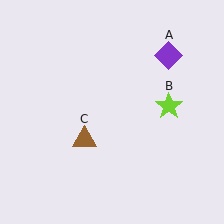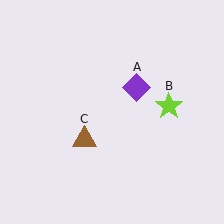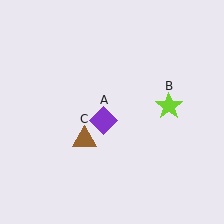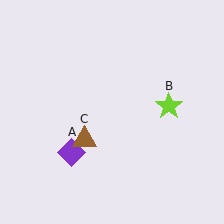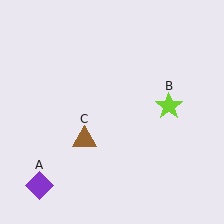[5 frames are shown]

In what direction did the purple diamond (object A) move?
The purple diamond (object A) moved down and to the left.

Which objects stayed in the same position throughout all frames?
Lime star (object B) and brown triangle (object C) remained stationary.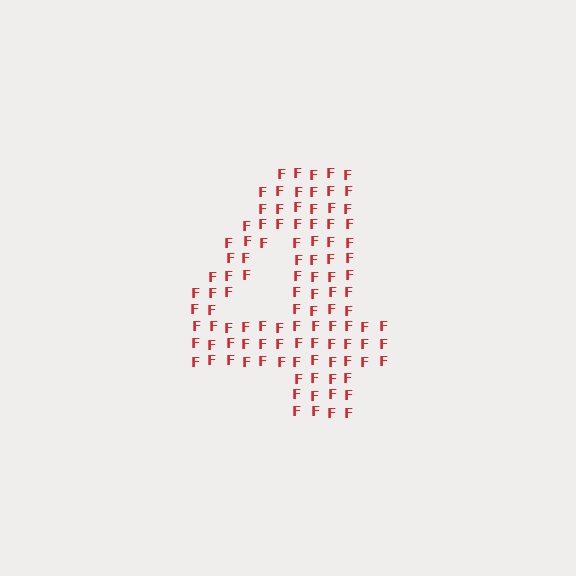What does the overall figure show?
The overall figure shows the digit 4.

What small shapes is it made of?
It is made of small letter F's.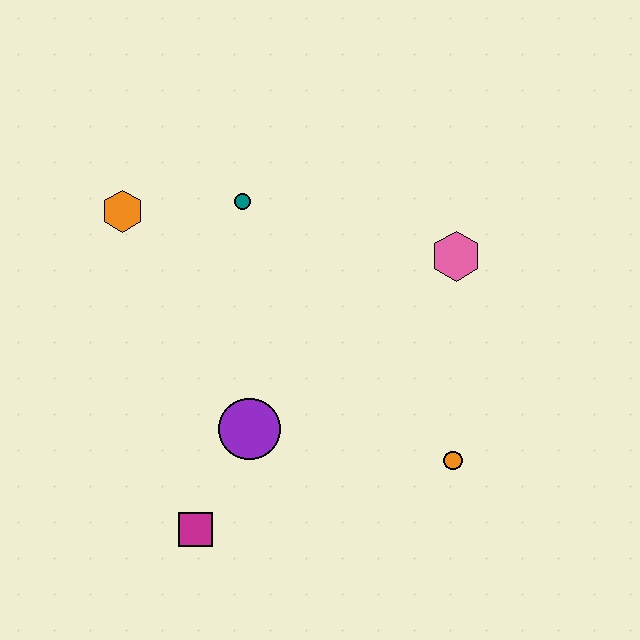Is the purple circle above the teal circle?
No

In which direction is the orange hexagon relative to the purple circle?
The orange hexagon is above the purple circle.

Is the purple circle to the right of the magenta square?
Yes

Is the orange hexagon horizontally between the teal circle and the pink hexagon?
No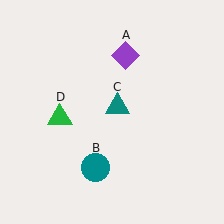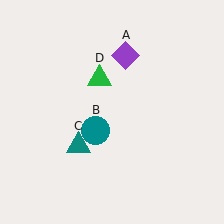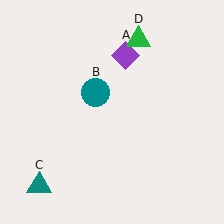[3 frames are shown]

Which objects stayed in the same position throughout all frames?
Purple diamond (object A) remained stationary.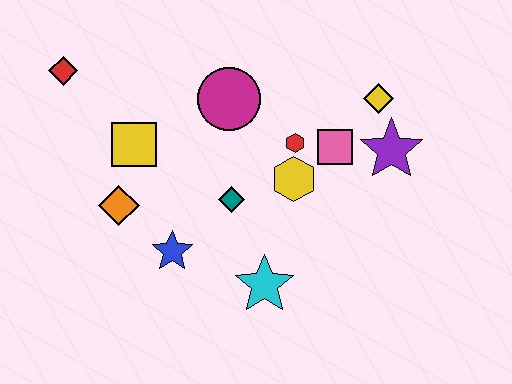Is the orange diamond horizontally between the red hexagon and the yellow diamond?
No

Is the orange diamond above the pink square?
No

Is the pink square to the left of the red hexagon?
No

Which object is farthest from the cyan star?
The red diamond is farthest from the cyan star.